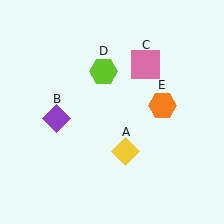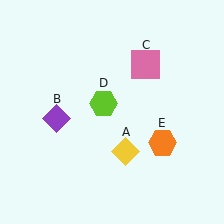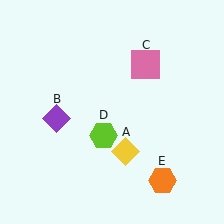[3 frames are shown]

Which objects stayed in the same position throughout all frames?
Yellow diamond (object A) and purple diamond (object B) and pink square (object C) remained stationary.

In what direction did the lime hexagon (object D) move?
The lime hexagon (object D) moved down.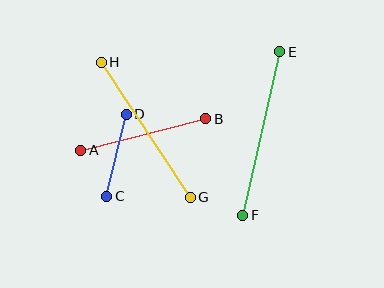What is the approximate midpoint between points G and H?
The midpoint is at approximately (146, 130) pixels.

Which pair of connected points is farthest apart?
Points E and F are farthest apart.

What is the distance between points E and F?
The distance is approximately 168 pixels.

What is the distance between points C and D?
The distance is approximately 84 pixels.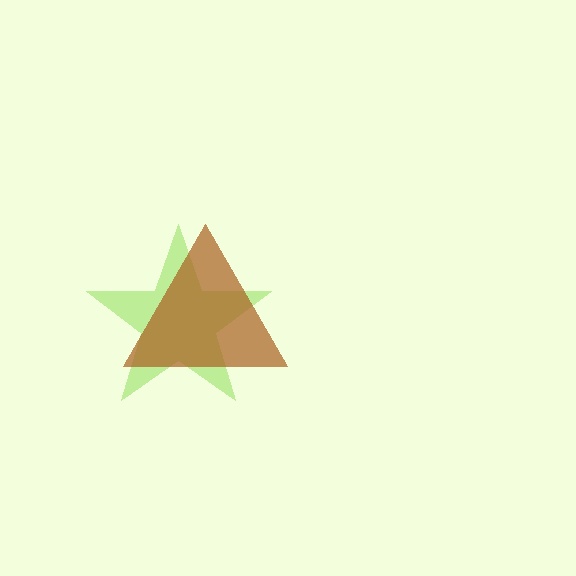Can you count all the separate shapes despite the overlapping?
Yes, there are 2 separate shapes.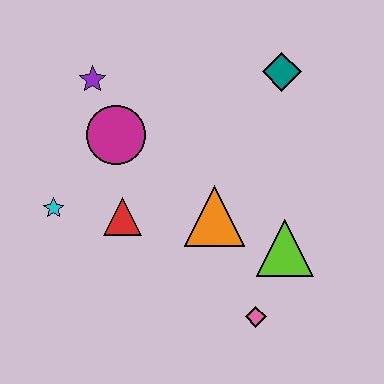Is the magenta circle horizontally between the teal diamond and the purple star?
Yes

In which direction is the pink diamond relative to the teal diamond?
The pink diamond is below the teal diamond.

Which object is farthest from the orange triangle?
The purple star is farthest from the orange triangle.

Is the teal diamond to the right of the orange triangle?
Yes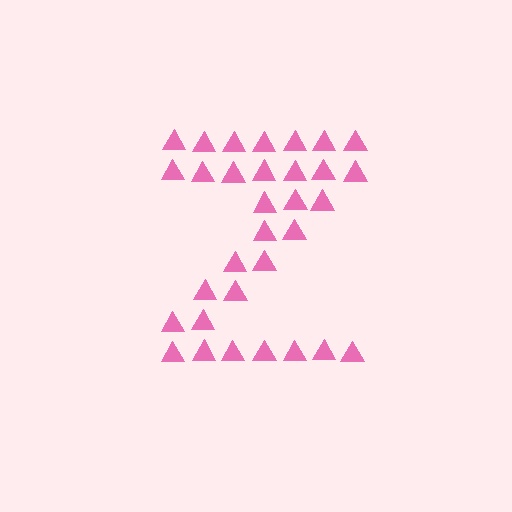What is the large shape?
The large shape is the letter Z.